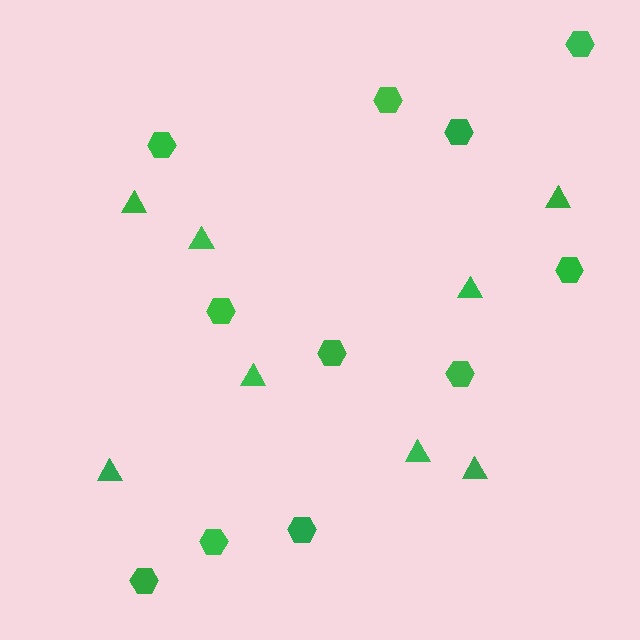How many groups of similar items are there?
There are 2 groups: one group of triangles (8) and one group of hexagons (11).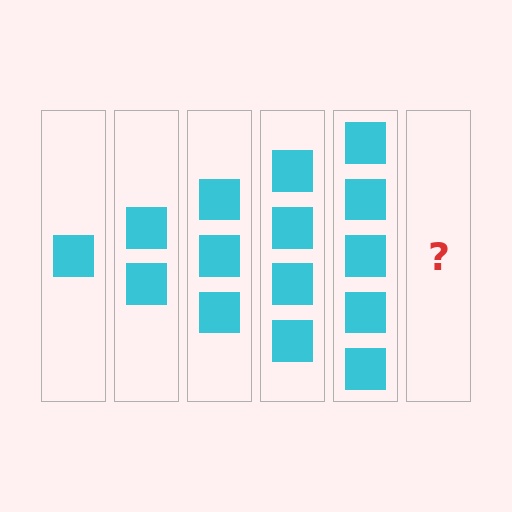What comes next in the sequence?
The next element should be 6 squares.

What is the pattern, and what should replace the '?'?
The pattern is that each step adds one more square. The '?' should be 6 squares.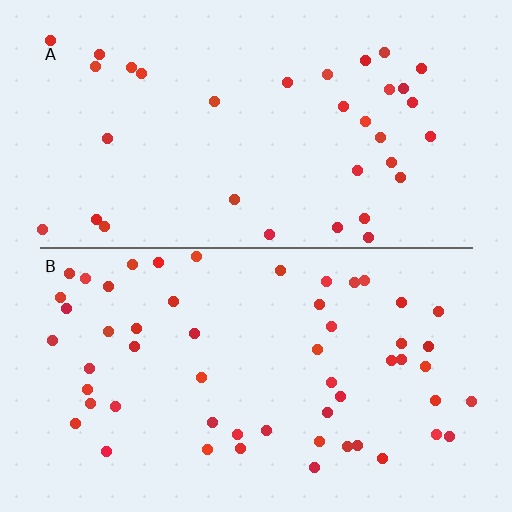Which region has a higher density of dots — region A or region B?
B (the bottom).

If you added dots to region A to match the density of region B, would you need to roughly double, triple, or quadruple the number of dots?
Approximately double.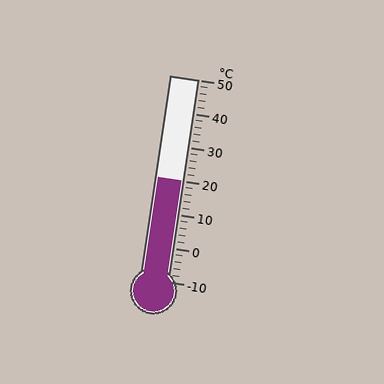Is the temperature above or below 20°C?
The temperature is at 20°C.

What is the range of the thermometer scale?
The thermometer scale ranges from -10°C to 50°C.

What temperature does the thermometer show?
The thermometer shows approximately 20°C.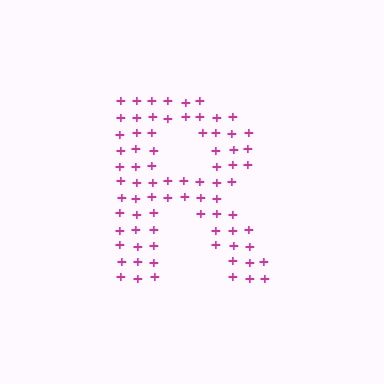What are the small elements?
The small elements are plus signs.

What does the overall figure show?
The overall figure shows the letter R.